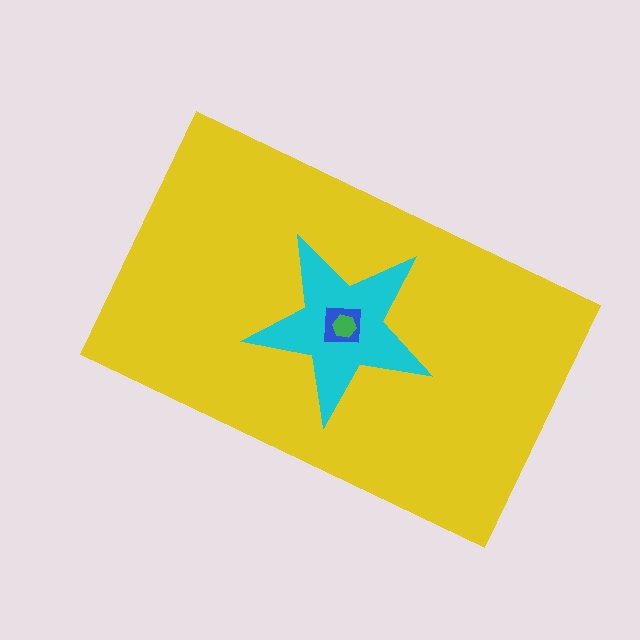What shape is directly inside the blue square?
The green hexagon.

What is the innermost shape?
The green hexagon.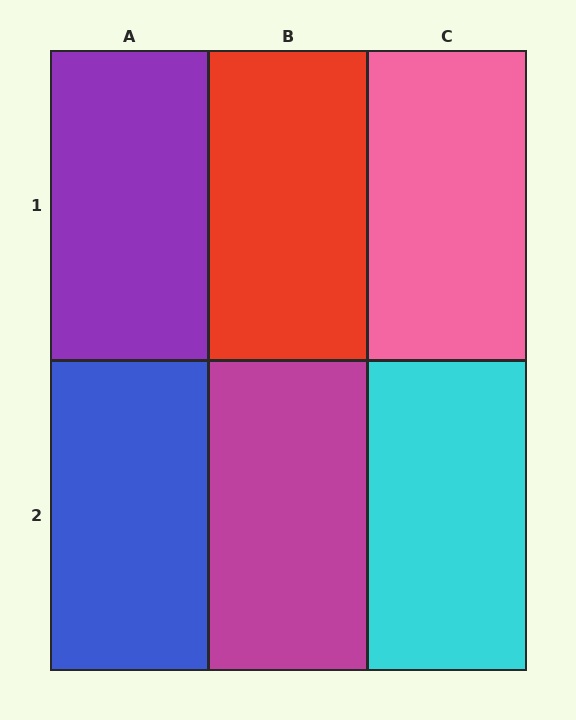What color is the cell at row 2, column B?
Magenta.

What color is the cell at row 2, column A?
Blue.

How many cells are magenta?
1 cell is magenta.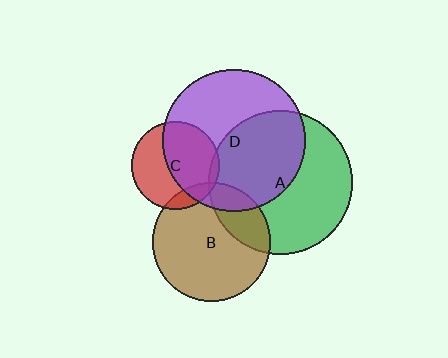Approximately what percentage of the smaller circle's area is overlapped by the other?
Approximately 5%.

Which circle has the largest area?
Circle A (green).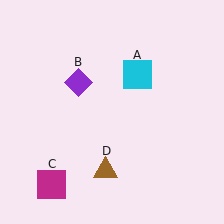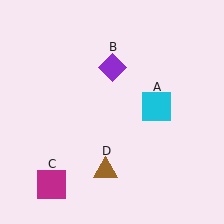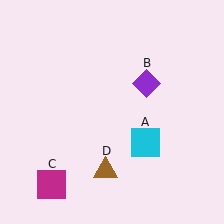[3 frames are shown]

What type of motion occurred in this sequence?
The cyan square (object A), purple diamond (object B) rotated clockwise around the center of the scene.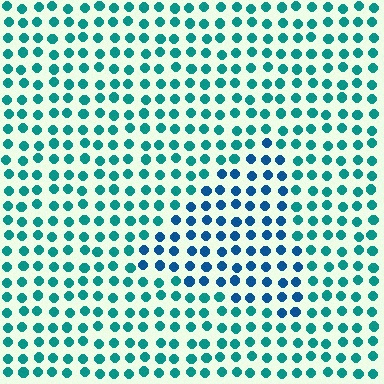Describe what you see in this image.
The image is filled with small teal elements in a uniform arrangement. A triangle-shaped region is visible where the elements are tinted to a slightly different hue, forming a subtle color boundary.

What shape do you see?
I see a triangle.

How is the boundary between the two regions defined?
The boundary is defined purely by a slight shift in hue (about 34 degrees). Spacing, size, and orientation are identical on both sides.